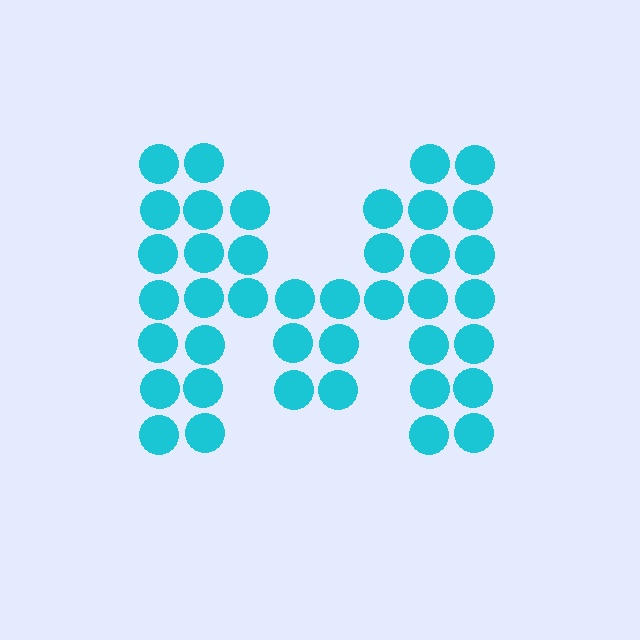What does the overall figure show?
The overall figure shows the letter M.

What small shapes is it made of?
It is made of small circles.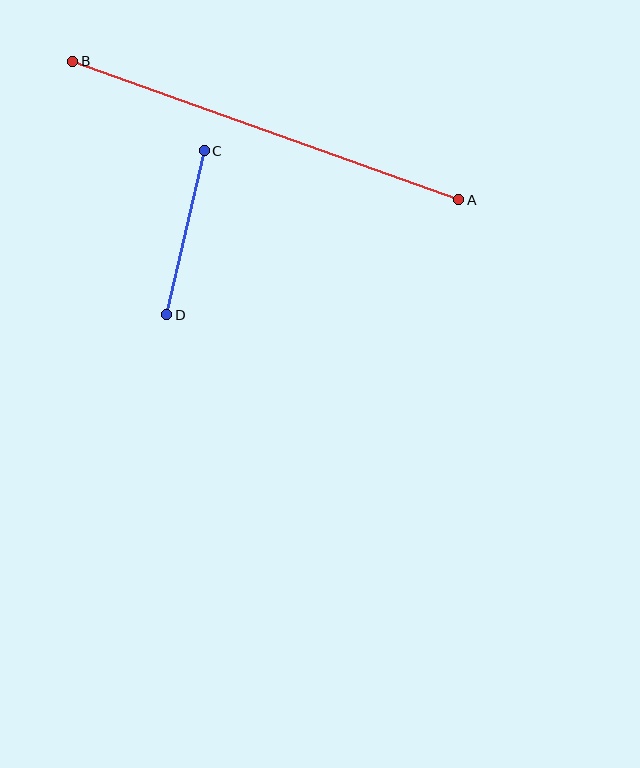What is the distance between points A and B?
The distance is approximately 410 pixels.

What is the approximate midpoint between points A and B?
The midpoint is at approximately (266, 131) pixels.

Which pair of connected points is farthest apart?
Points A and B are farthest apart.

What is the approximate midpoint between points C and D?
The midpoint is at approximately (186, 233) pixels.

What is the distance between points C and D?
The distance is approximately 168 pixels.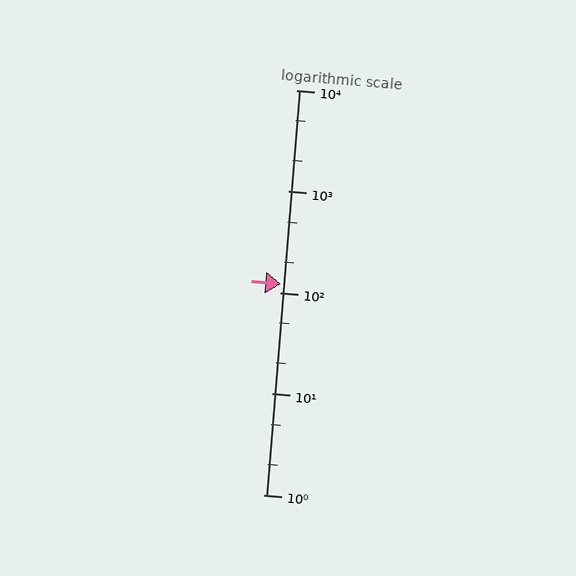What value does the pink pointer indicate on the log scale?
The pointer indicates approximately 120.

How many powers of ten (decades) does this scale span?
The scale spans 4 decades, from 1 to 10000.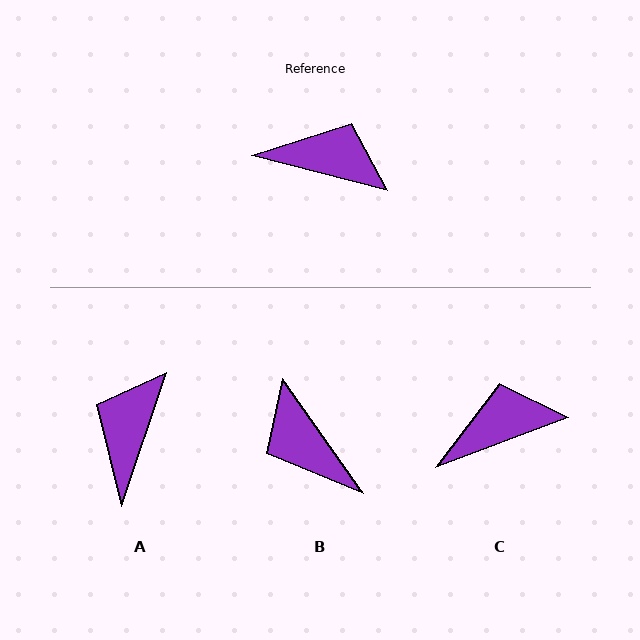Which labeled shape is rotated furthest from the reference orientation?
B, about 140 degrees away.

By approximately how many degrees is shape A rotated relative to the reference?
Approximately 86 degrees counter-clockwise.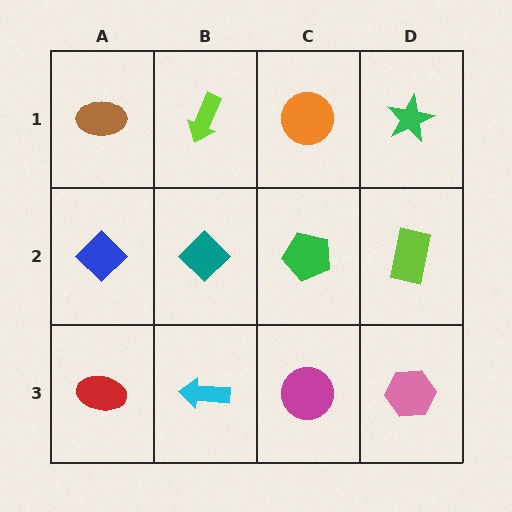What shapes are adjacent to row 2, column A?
A brown ellipse (row 1, column A), a red ellipse (row 3, column A), a teal diamond (row 2, column B).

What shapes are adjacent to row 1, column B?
A teal diamond (row 2, column B), a brown ellipse (row 1, column A), an orange circle (row 1, column C).